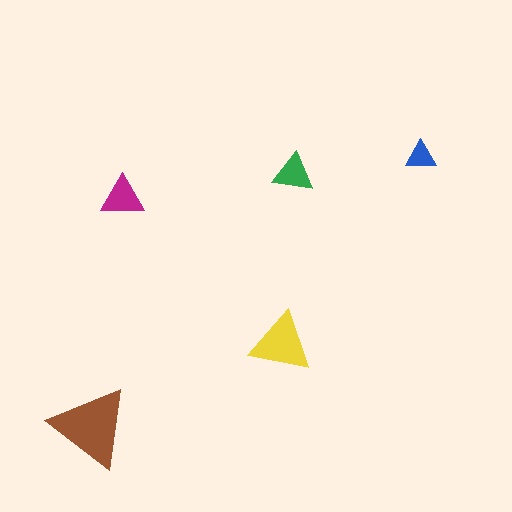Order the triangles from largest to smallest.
the brown one, the yellow one, the magenta one, the green one, the blue one.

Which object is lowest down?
The brown triangle is bottommost.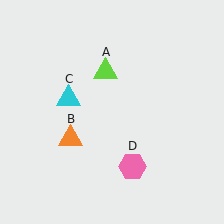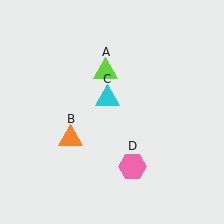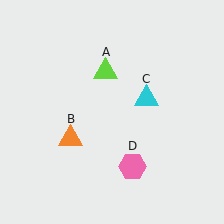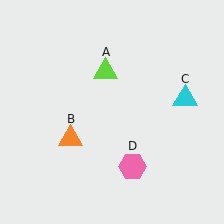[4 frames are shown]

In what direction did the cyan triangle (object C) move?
The cyan triangle (object C) moved right.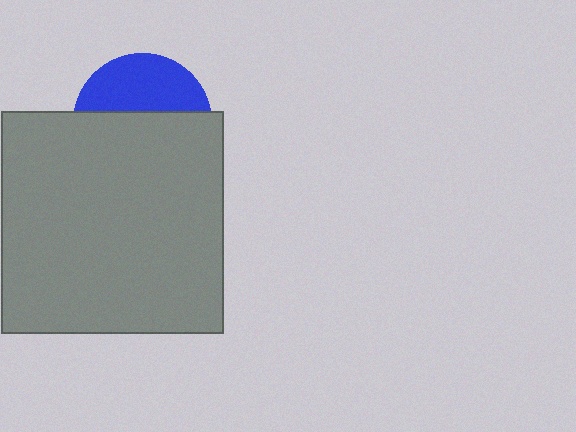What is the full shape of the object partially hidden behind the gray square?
The partially hidden object is a blue circle.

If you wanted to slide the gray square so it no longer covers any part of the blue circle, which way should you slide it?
Slide it down — that is the most direct way to separate the two shapes.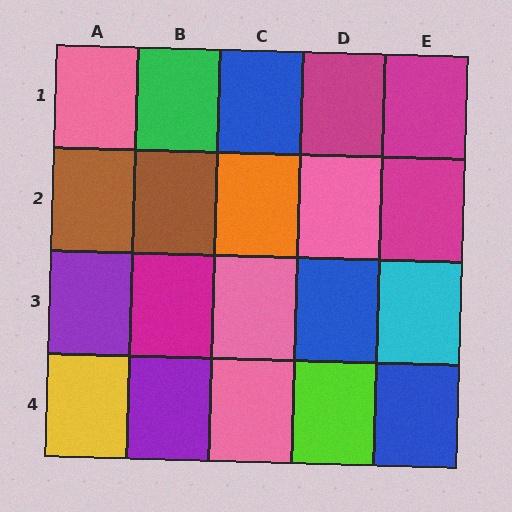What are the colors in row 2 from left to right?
Brown, brown, orange, pink, magenta.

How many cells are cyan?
1 cell is cyan.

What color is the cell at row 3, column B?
Magenta.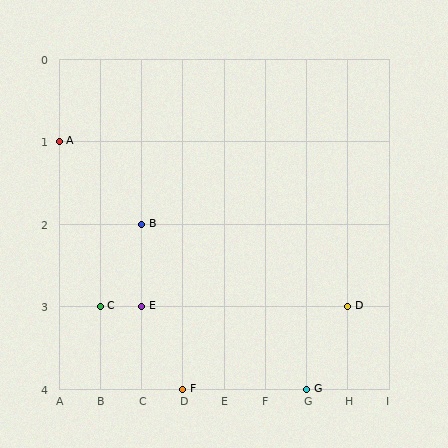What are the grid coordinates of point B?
Point B is at grid coordinates (C, 2).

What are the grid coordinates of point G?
Point G is at grid coordinates (G, 4).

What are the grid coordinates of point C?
Point C is at grid coordinates (B, 3).